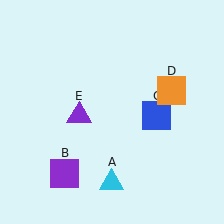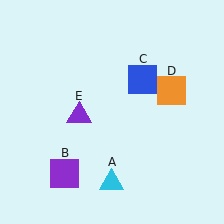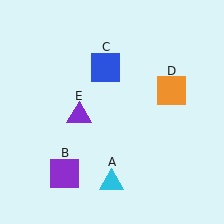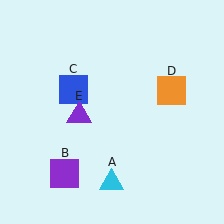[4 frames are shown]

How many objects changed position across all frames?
1 object changed position: blue square (object C).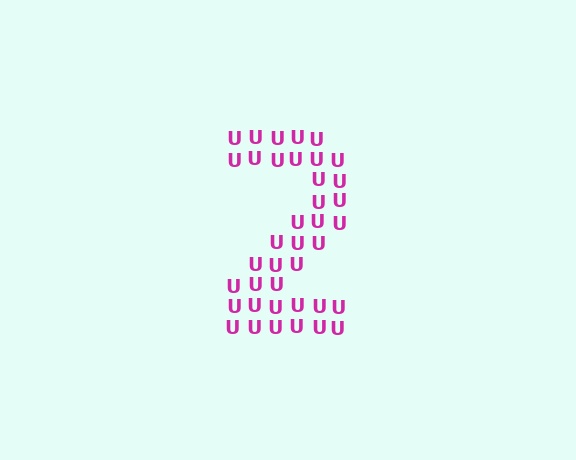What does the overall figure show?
The overall figure shows the digit 2.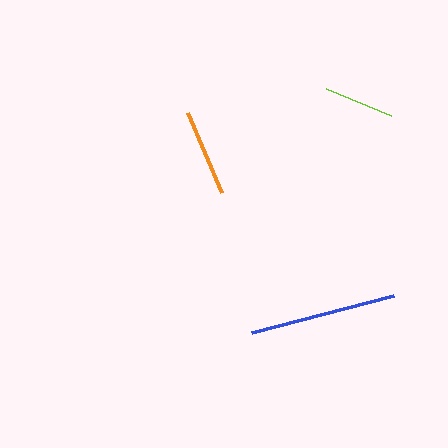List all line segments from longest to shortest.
From longest to shortest: blue, orange, lime.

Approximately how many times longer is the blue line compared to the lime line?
The blue line is approximately 2.1 times the length of the lime line.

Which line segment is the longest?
The blue line is the longest at approximately 148 pixels.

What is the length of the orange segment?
The orange segment is approximately 87 pixels long.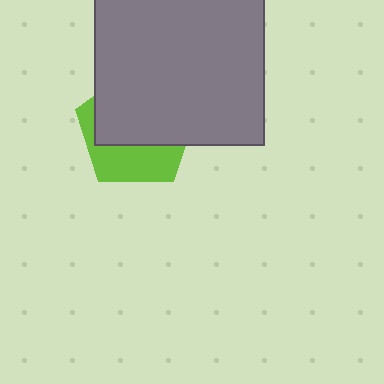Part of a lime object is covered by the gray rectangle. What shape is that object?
It is a pentagon.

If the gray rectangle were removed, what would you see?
You would see the complete lime pentagon.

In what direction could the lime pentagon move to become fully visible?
The lime pentagon could move down. That would shift it out from behind the gray rectangle entirely.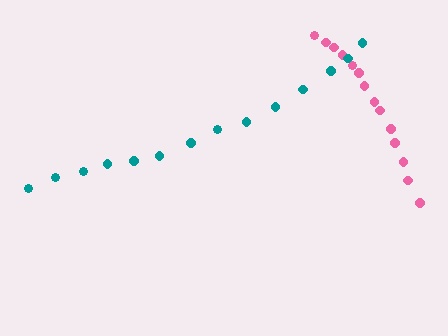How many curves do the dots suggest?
There are 2 distinct paths.